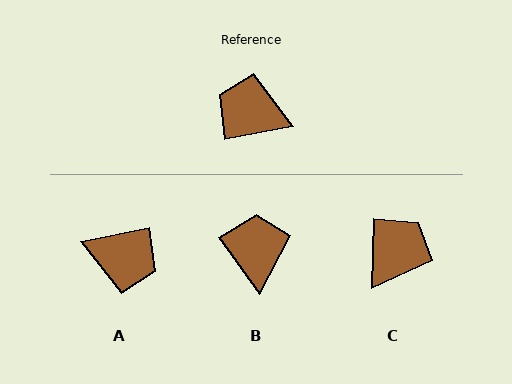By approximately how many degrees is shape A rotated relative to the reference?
Approximately 179 degrees clockwise.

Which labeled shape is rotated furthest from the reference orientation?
A, about 179 degrees away.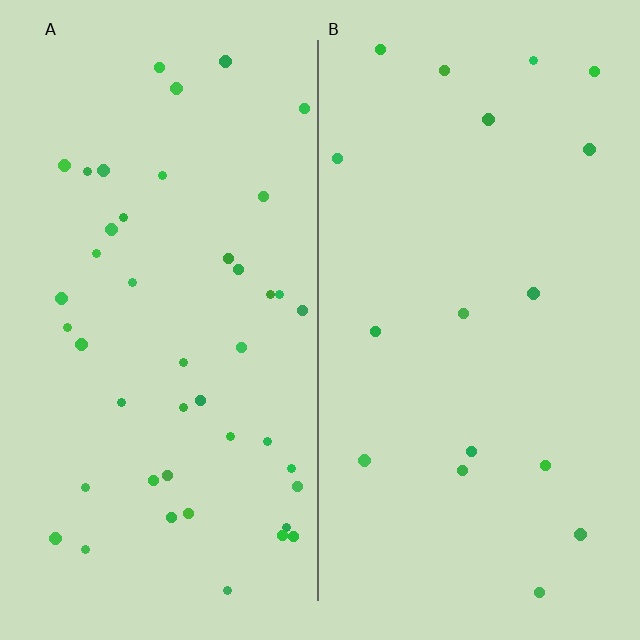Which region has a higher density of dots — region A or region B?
A (the left).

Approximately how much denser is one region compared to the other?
Approximately 2.6× — region A over region B.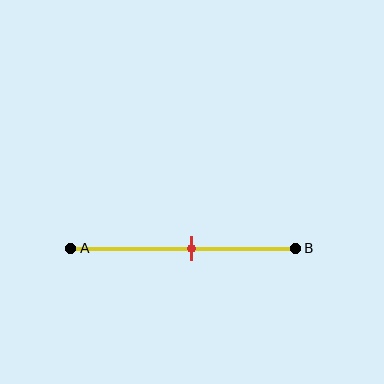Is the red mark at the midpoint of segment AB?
No, the mark is at about 55% from A, not at the 50% midpoint.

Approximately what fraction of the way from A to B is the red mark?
The red mark is approximately 55% of the way from A to B.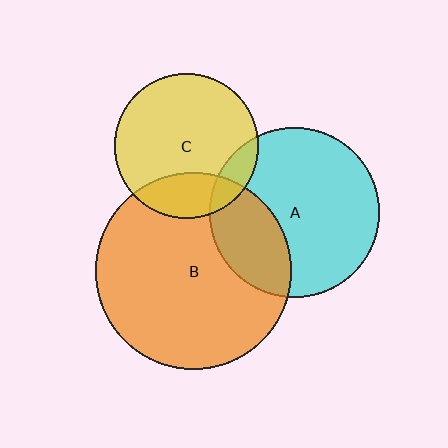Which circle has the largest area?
Circle B (orange).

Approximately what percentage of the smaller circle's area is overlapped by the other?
Approximately 10%.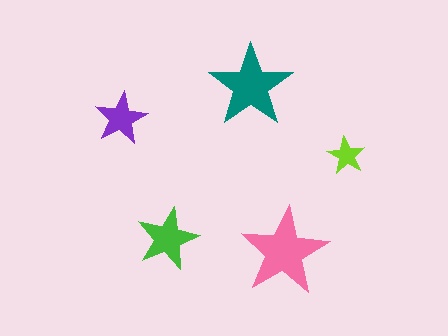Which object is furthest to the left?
The purple star is leftmost.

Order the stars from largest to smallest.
the pink one, the teal one, the green one, the purple one, the lime one.